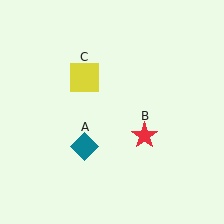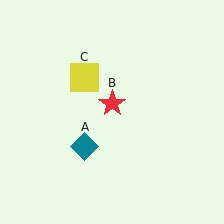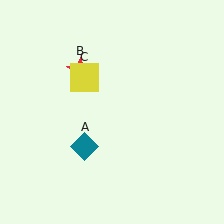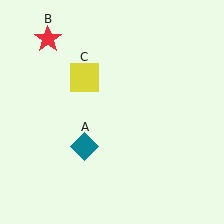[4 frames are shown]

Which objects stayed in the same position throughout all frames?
Teal diamond (object A) and yellow square (object C) remained stationary.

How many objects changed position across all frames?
1 object changed position: red star (object B).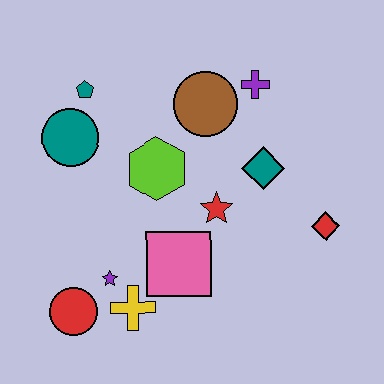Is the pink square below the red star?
Yes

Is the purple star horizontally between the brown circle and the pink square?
No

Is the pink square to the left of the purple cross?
Yes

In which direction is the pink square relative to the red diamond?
The pink square is to the left of the red diamond.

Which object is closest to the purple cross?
The brown circle is closest to the purple cross.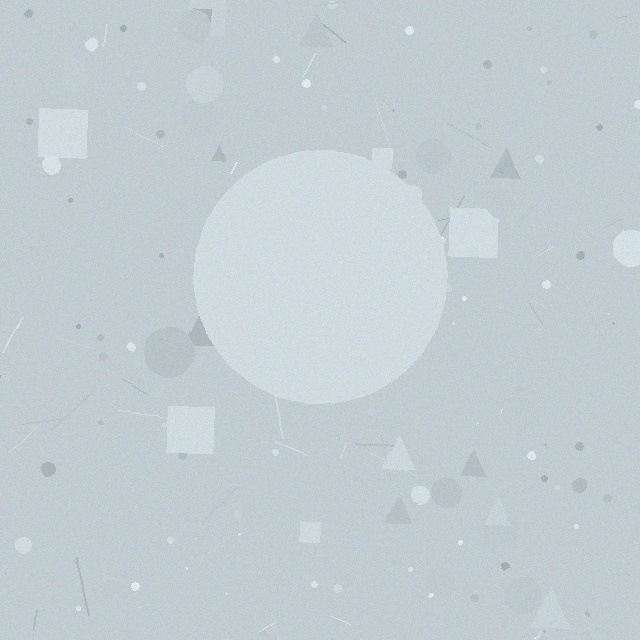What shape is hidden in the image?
A circle is hidden in the image.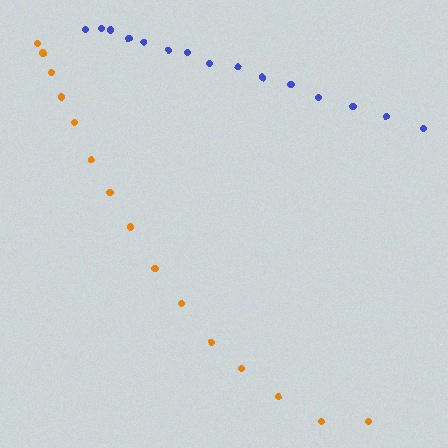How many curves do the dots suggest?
There are 2 distinct paths.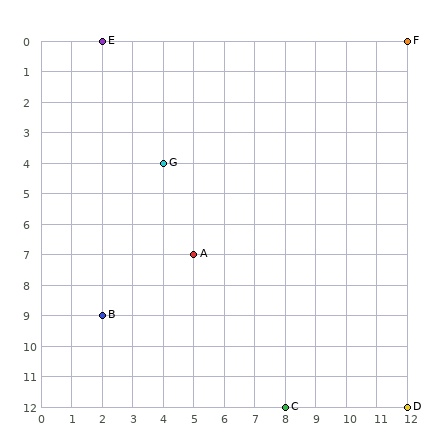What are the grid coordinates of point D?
Point D is at grid coordinates (12, 12).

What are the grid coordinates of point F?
Point F is at grid coordinates (12, 0).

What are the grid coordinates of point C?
Point C is at grid coordinates (8, 12).